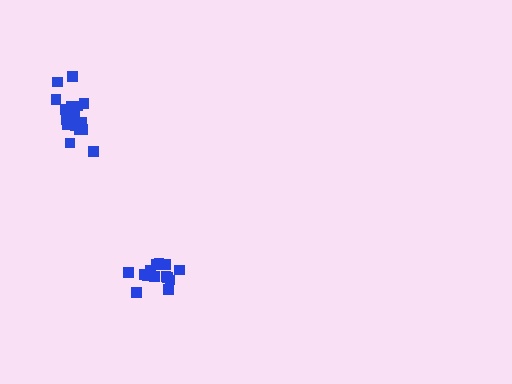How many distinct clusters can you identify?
There are 2 distinct clusters.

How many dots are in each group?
Group 1: 18 dots, Group 2: 14 dots (32 total).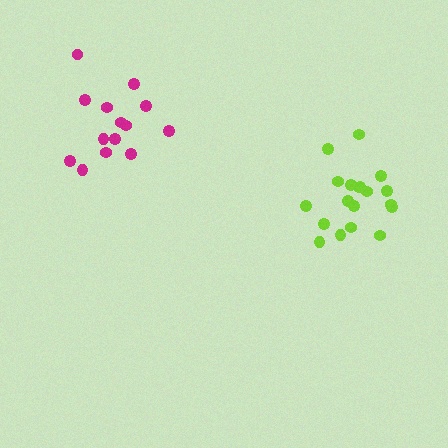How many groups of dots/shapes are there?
There are 2 groups.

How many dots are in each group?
Group 1: 14 dots, Group 2: 19 dots (33 total).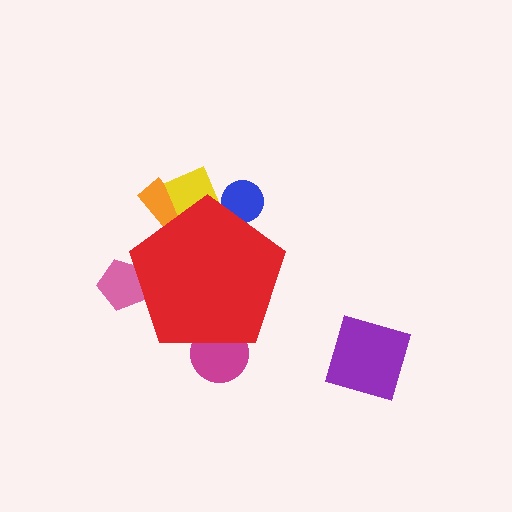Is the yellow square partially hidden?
Yes, the yellow square is partially hidden behind the red pentagon.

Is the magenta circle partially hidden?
Yes, the magenta circle is partially hidden behind the red pentagon.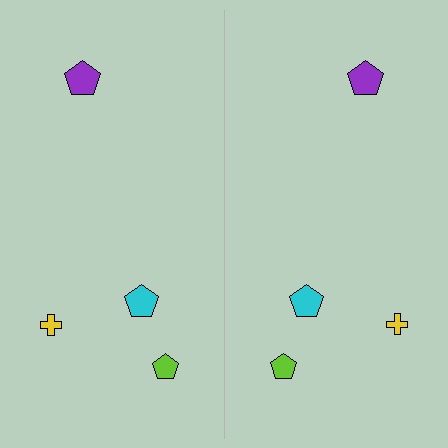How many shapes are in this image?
There are 8 shapes in this image.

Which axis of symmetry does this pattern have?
The pattern has a vertical axis of symmetry running through the center of the image.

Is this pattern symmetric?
Yes, this pattern has bilateral (reflection) symmetry.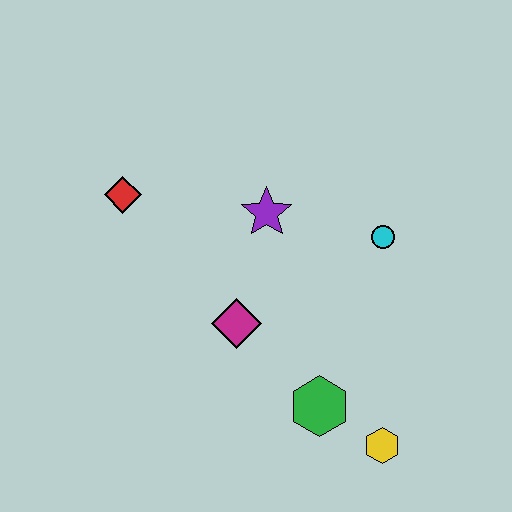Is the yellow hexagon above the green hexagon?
No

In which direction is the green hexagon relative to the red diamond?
The green hexagon is below the red diamond.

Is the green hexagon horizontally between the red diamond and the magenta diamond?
No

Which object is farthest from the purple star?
The yellow hexagon is farthest from the purple star.